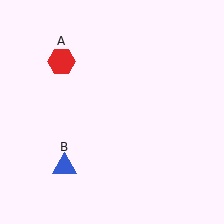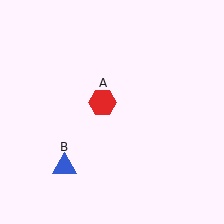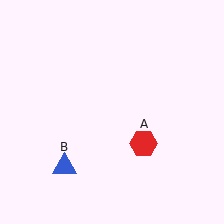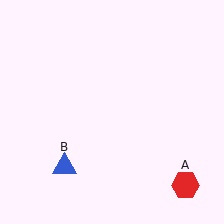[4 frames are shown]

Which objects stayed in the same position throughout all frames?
Blue triangle (object B) remained stationary.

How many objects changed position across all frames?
1 object changed position: red hexagon (object A).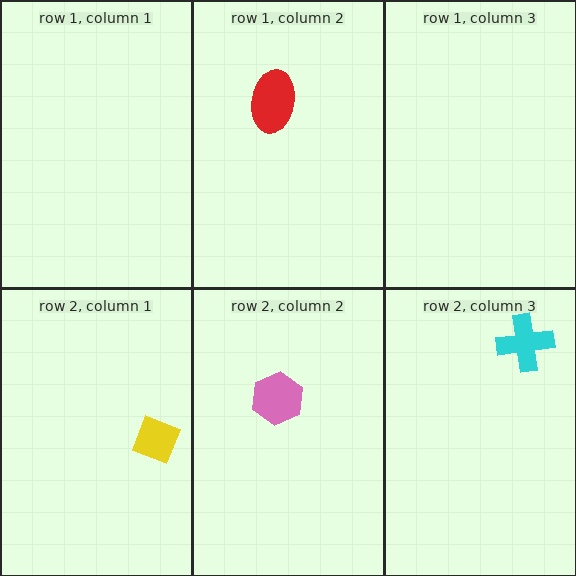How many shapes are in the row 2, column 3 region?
1.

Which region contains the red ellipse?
The row 1, column 2 region.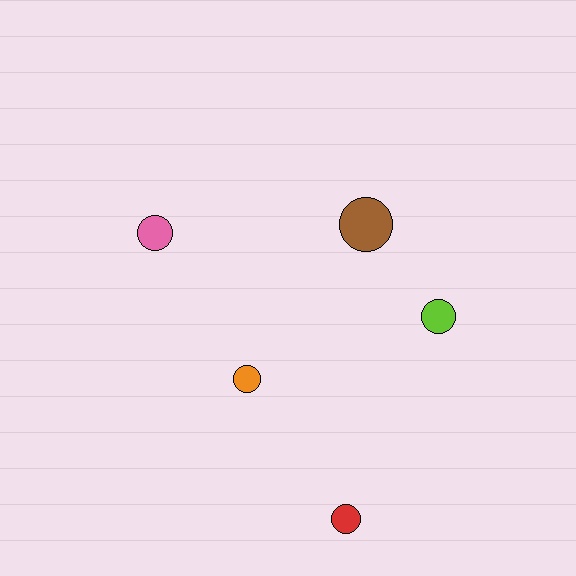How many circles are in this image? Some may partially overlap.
There are 5 circles.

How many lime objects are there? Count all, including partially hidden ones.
There is 1 lime object.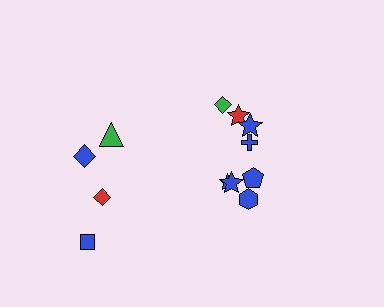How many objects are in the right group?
There are 8 objects.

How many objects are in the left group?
There are 4 objects.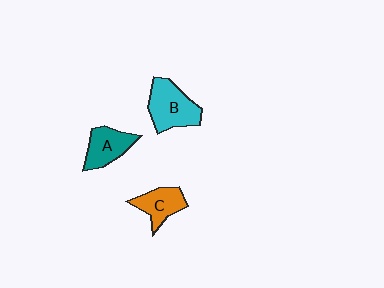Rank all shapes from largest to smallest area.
From largest to smallest: B (cyan), A (teal), C (orange).